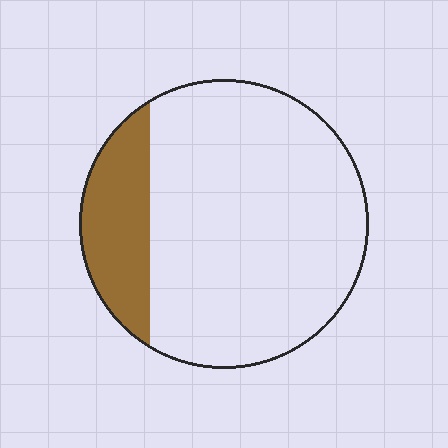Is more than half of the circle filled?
No.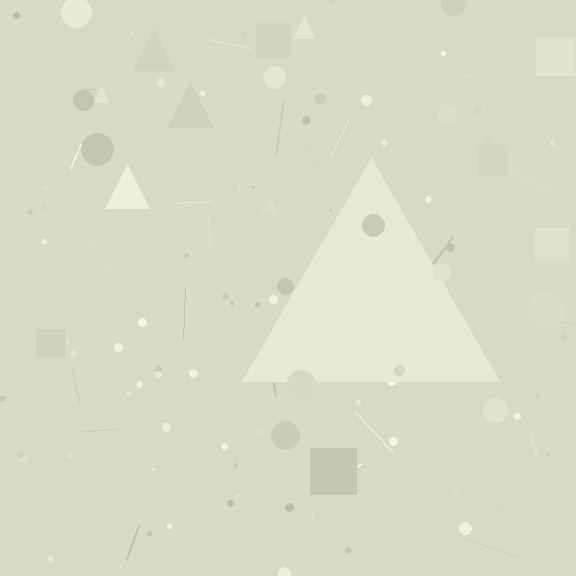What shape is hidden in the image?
A triangle is hidden in the image.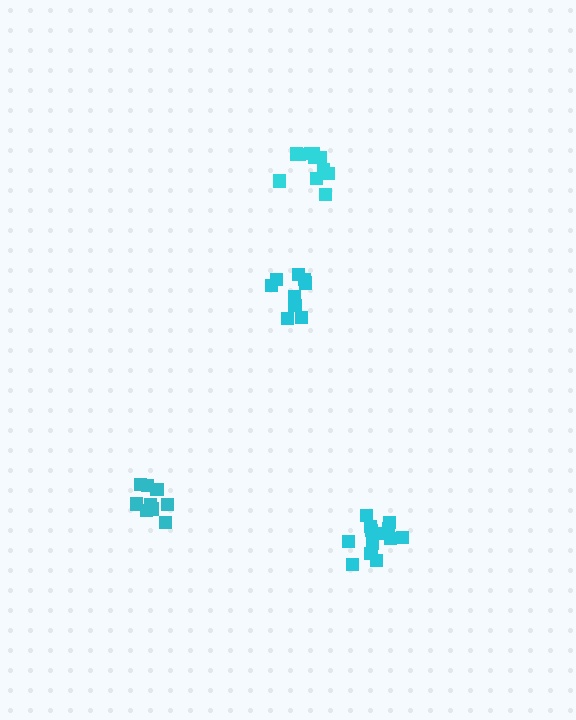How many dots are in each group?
Group 1: 13 dots, Group 2: 9 dots, Group 3: 9 dots, Group 4: 11 dots (42 total).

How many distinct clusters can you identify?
There are 4 distinct clusters.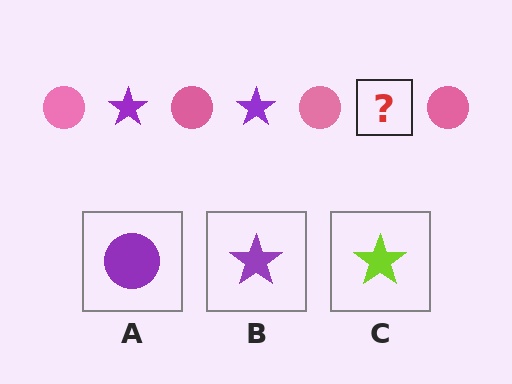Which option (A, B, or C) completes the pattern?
B.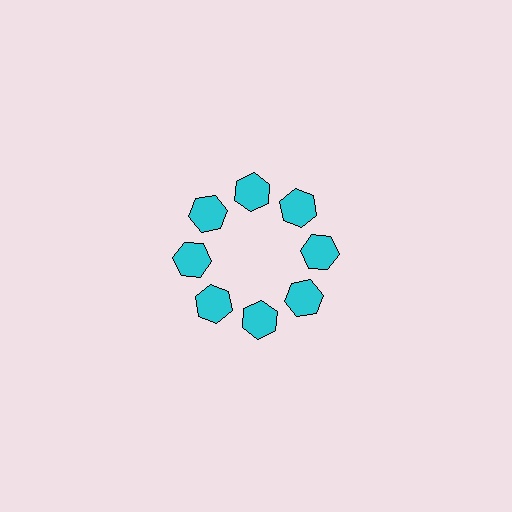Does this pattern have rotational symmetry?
Yes, this pattern has 8-fold rotational symmetry. It looks the same after rotating 45 degrees around the center.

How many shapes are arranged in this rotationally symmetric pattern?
There are 8 shapes, arranged in 8 groups of 1.